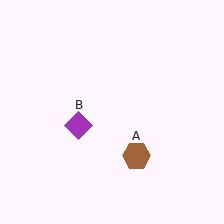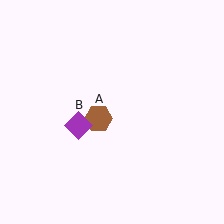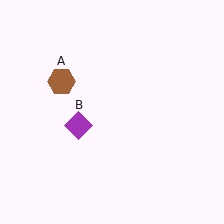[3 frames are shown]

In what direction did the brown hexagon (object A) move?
The brown hexagon (object A) moved up and to the left.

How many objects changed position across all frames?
1 object changed position: brown hexagon (object A).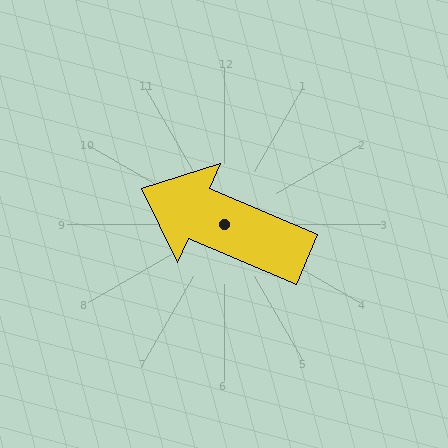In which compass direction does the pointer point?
Northwest.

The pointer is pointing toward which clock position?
Roughly 10 o'clock.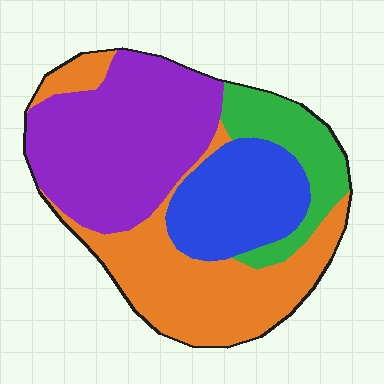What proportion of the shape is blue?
Blue covers 19% of the shape.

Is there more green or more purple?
Purple.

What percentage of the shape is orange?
Orange covers about 30% of the shape.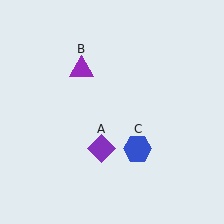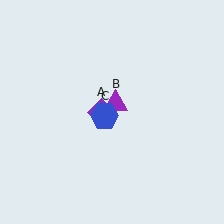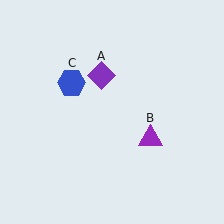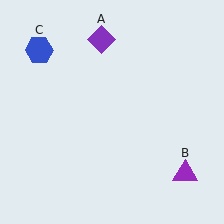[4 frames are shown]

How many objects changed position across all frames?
3 objects changed position: purple diamond (object A), purple triangle (object B), blue hexagon (object C).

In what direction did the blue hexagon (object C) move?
The blue hexagon (object C) moved up and to the left.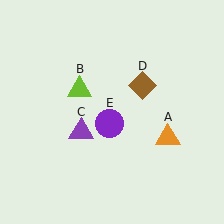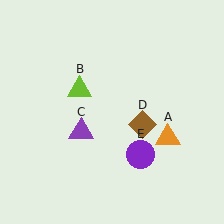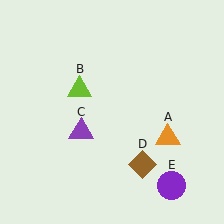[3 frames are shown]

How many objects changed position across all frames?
2 objects changed position: brown diamond (object D), purple circle (object E).